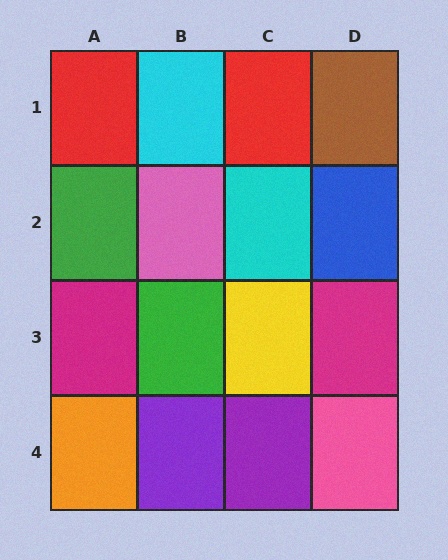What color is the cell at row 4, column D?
Pink.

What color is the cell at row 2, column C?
Cyan.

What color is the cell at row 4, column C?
Purple.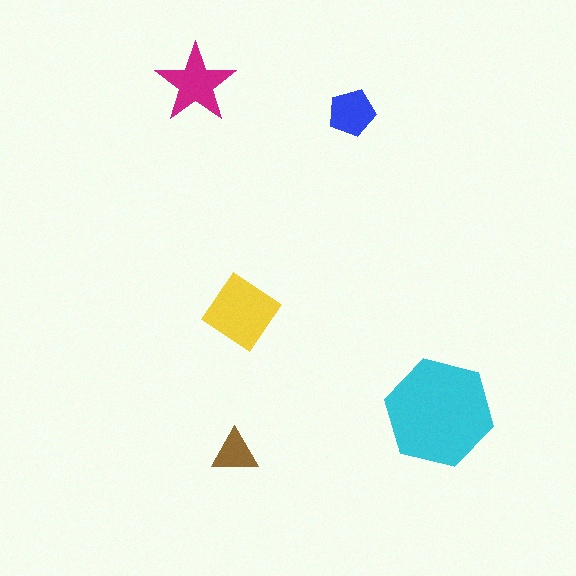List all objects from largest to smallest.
The cyan hexagon, the yellow diamond, the magenta star, the blue pentagon, the brown triangle.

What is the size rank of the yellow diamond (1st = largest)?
2nd.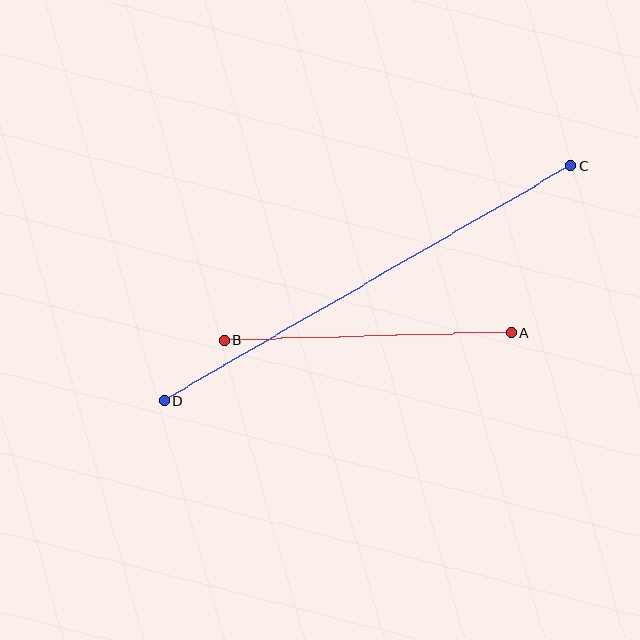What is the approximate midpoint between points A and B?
The midpoint is at approximately (368, 336) pixels.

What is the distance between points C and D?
The distance is approximately 470 pixels.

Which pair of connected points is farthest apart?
Points C and D are farthest apart.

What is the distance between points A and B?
The distance is approximately 287 pixels.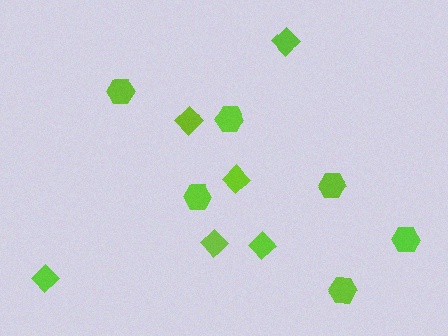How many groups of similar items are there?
There are 2 groups: one group of diamonds (6) and one group of hexagons (6).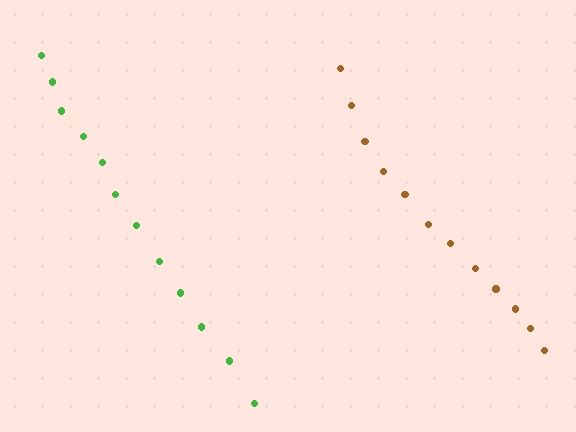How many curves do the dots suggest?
There are 2 distinct paths.